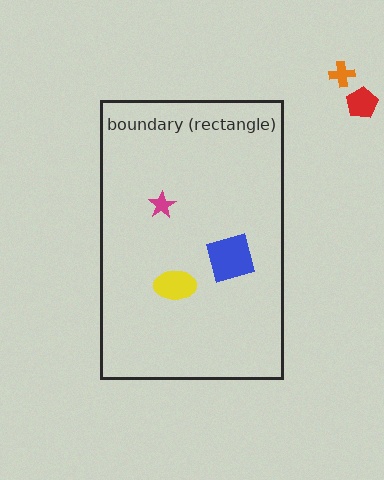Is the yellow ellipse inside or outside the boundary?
Inside.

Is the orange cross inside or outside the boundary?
Outside.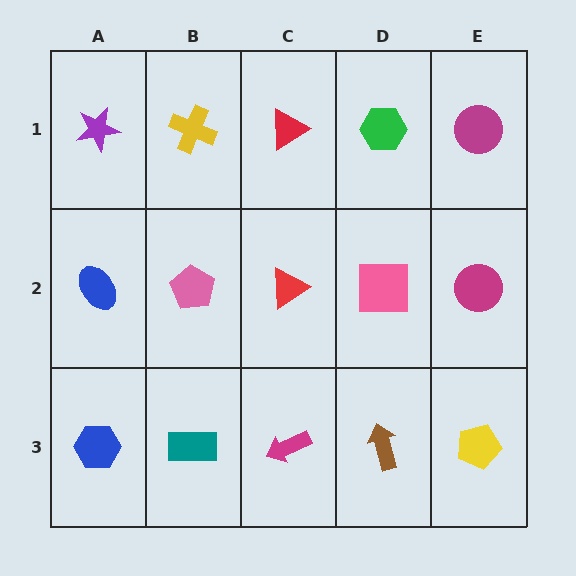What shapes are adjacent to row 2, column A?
A purple star (row 1, column A), a blue hexagon (row 3, column A), a pink pentagon (row 2, column B).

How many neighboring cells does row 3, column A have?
2.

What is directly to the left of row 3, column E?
A brown arrow.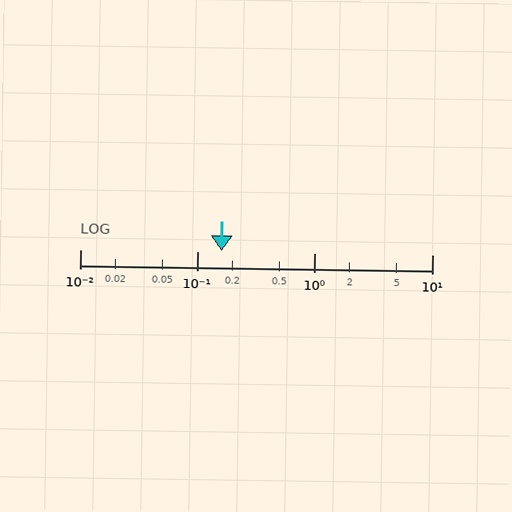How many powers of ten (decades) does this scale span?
The scale spans 3 decades, from 0.01 to 10.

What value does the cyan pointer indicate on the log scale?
The pointer indicates approximately 0.16.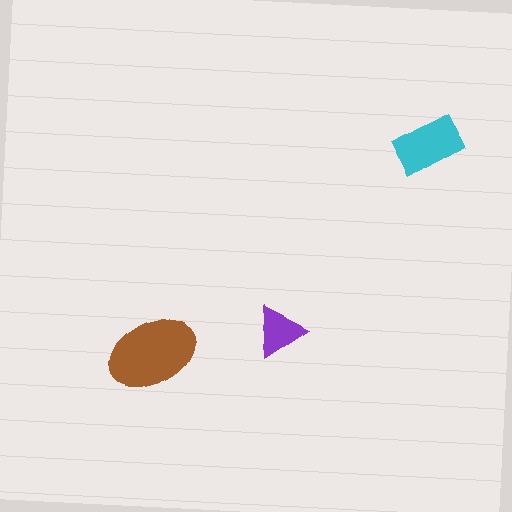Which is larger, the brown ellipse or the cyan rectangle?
The brown ellipse.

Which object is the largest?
The brown ellipse.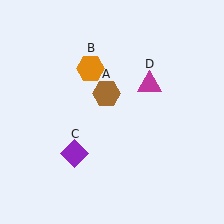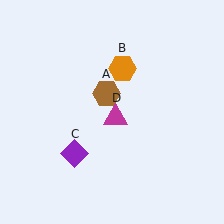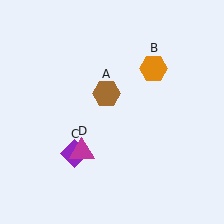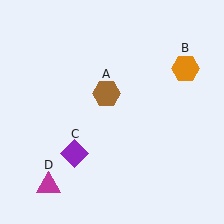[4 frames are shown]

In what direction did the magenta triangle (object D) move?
The magenta triangle (object D) moved down and to the left.